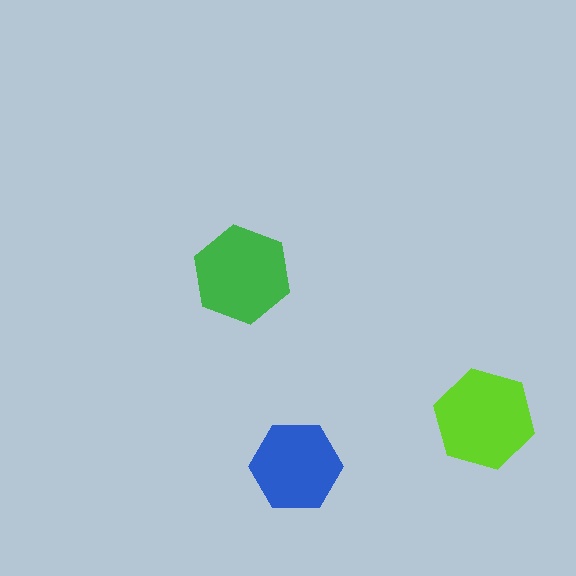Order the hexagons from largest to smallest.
the lime one, the green one, the blue one.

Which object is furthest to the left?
The green hexagon is leftmost.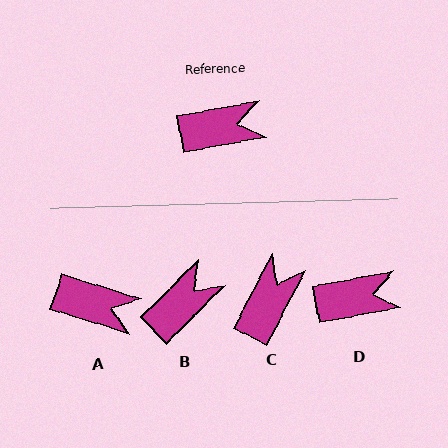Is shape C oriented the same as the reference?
No, it is off by about 53 degrees.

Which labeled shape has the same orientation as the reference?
D.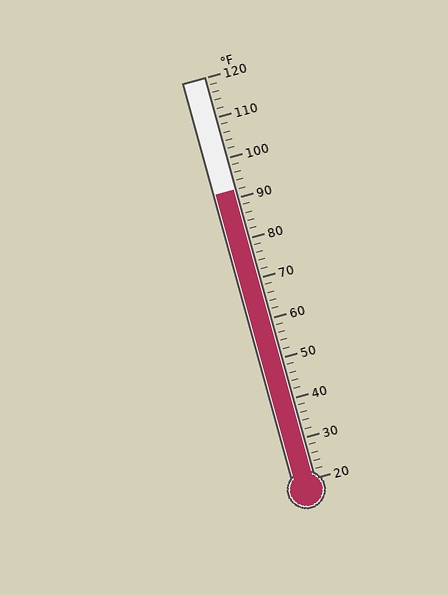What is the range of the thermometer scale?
The thermometer scale ranges from 20°F to 120°F.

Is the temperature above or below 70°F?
The temperature is above 70°F.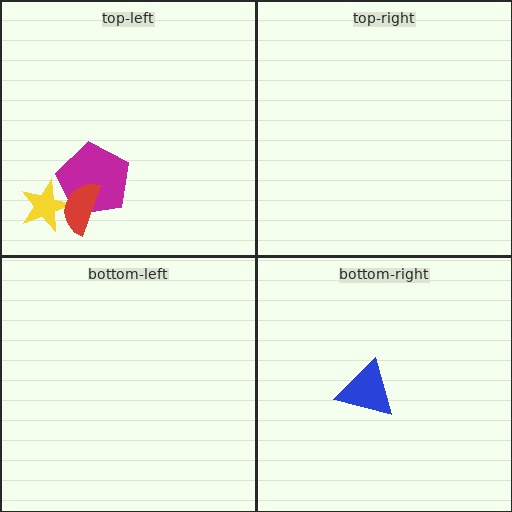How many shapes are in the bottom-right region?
1.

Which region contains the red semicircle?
The top-left region.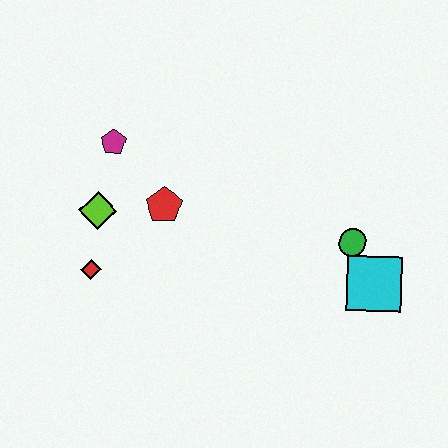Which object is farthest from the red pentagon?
The cyan square is farthest from the red pentagon.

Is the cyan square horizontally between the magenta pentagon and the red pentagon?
No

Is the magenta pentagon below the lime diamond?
No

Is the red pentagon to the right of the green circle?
No